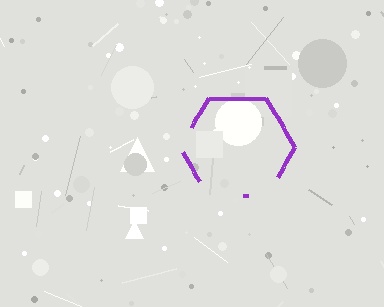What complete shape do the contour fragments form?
The contour fragments form a hexagon.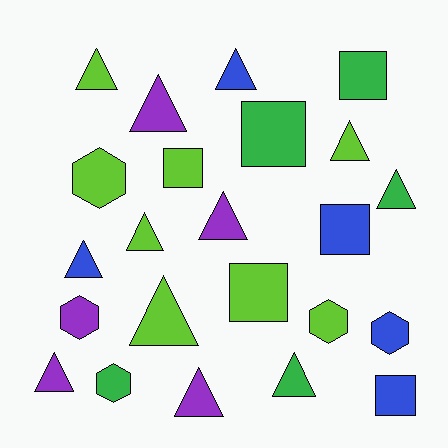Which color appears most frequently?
Lime, with 8 objects.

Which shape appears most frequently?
Triangle, with 12 objects.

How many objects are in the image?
There are 23 objects.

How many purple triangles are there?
There are 4 purple triangles.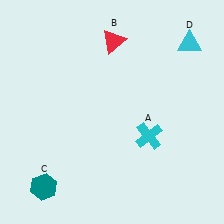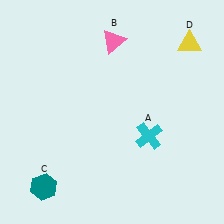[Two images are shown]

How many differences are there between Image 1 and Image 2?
There are 2 differences between the two images.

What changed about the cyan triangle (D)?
In Image 1, D is cyan. In Image 2, it changed to yellow.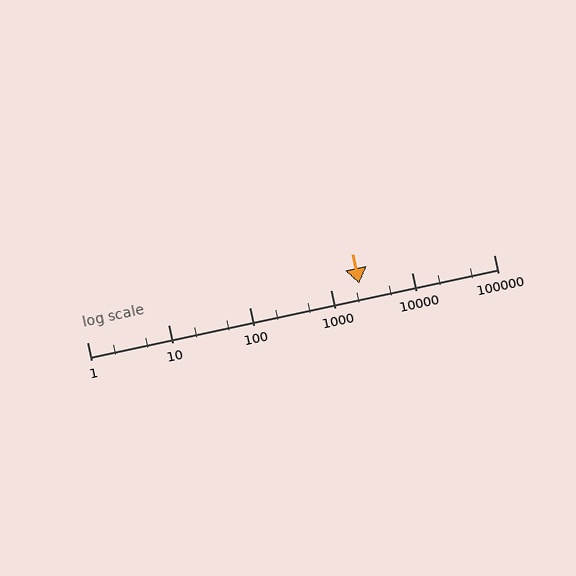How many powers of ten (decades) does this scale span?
The scale spans 5 decades, from 1 to 100000.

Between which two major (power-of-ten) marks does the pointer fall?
The pointer is between 1000 and 10000.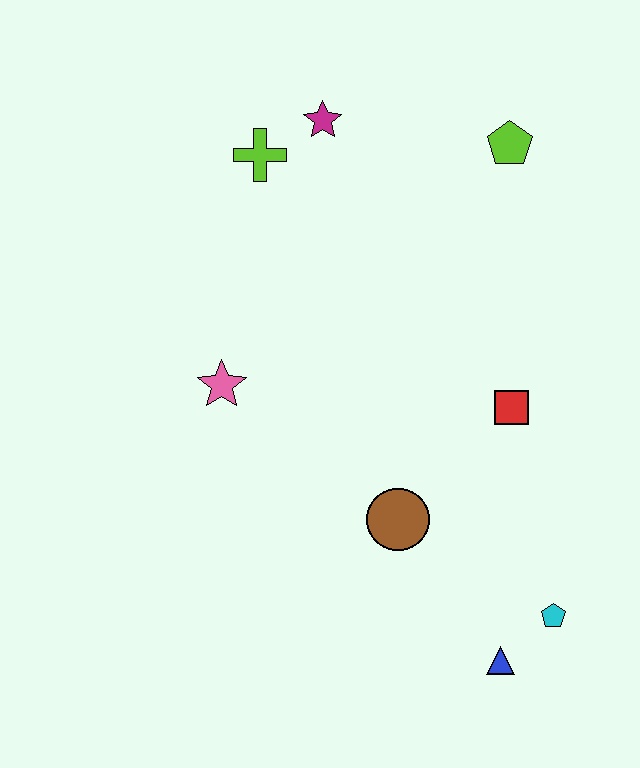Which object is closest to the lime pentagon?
The magenta star is closest to the lime pentagon.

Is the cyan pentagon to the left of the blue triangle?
No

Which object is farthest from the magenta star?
The blue triangle is farthest from the magenta star.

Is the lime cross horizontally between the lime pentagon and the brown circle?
No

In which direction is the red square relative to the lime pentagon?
The red square is below the lime pentagon.